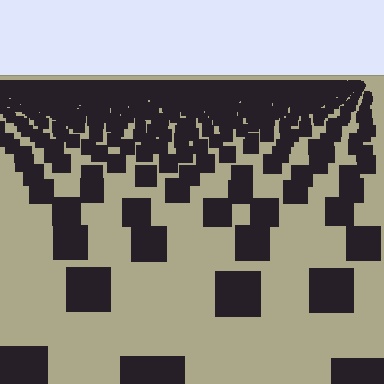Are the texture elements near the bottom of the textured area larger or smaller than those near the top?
Larger. Near the bottom, elements are closer to the viewer and appear at a bigger on-screen size.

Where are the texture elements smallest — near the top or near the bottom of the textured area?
Near the top.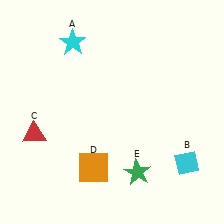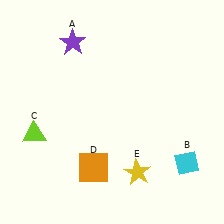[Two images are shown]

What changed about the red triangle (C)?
In Image 1, C is red. In Image 2, it changed to lime.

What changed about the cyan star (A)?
In Image 1, A is cyan. In Image 2, it changed to purple.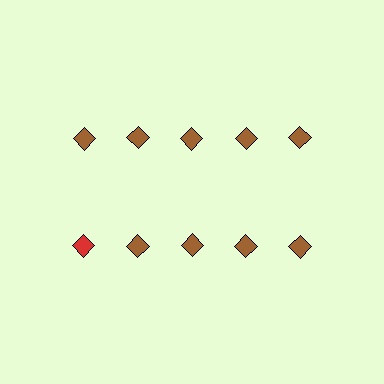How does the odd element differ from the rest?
It has a different color: red instead of brown.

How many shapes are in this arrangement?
There are 10 shapes arranged in a grid pattern.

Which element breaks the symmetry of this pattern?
The red diamond in the second row, leftmost column breaks the symmetry. All other shapes are brown diamonds.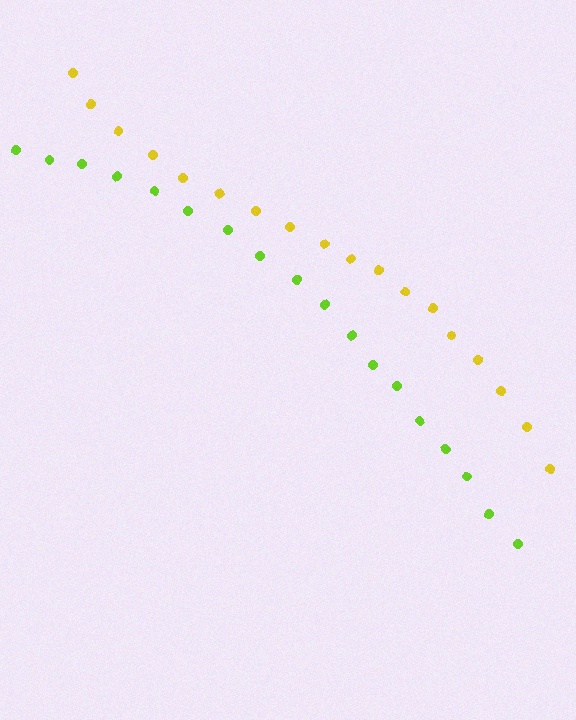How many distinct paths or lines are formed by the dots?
There are 2 distinct paths.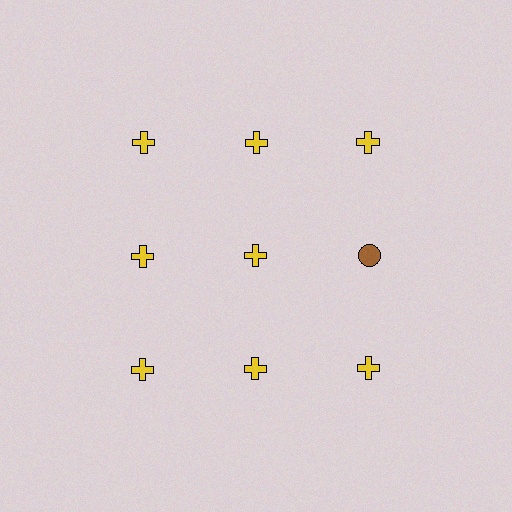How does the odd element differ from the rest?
It differs in both color (brown instead of yellow) and shape (circle instead of cross).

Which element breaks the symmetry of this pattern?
The brown circle in the second row, center column breaks the symmetry. All other shapes are yellow crosses.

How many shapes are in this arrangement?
There are 9 shapes arranged in a grid pattern.